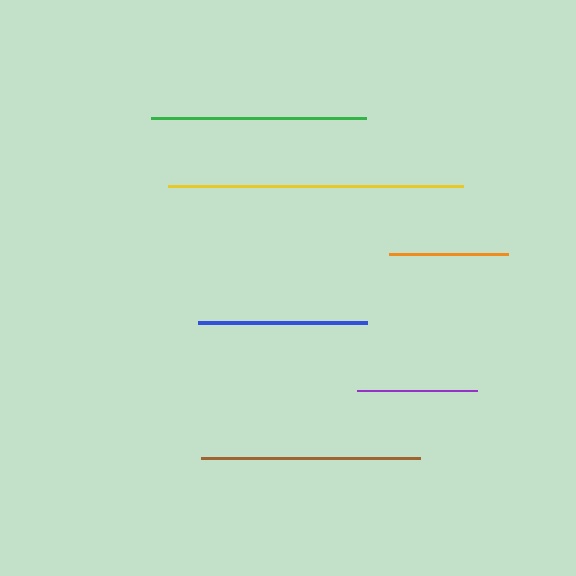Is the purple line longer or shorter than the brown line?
The brown line is longer than the purple line.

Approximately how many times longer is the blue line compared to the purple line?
The blue line is approximately 1.4 times the length of the purple line.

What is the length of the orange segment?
The orange segment is approximately 119 pixels long.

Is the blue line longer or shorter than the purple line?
The blue line is longer than the purple line.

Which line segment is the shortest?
The orange line is the shortest at approximately 119 pixels.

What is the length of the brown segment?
The brown segment is approximately 219 pixels long.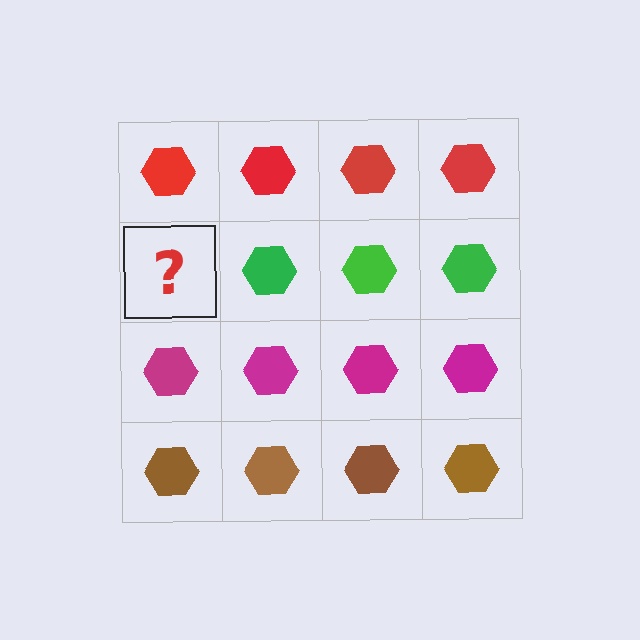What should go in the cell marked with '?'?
The missing cell should contain a green hexagon.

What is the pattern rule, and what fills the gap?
The rule is that each row has a consistent color. The gap should be filled with a green hexagon.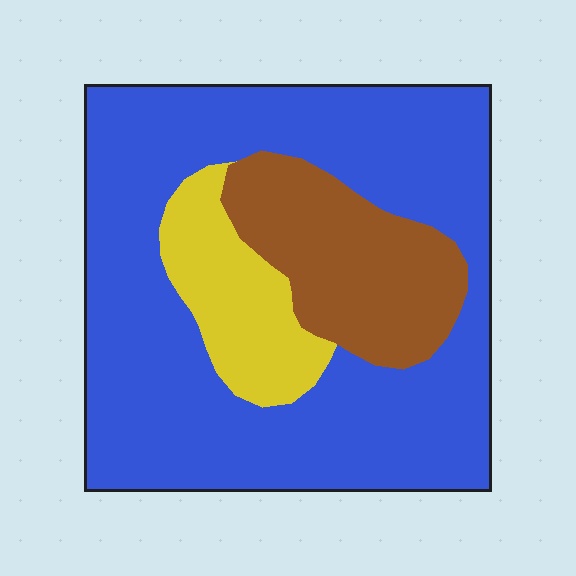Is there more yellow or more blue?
Blue.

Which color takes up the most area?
Blue, at roughly 70%.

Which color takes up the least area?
Yellow, at roughly 15%.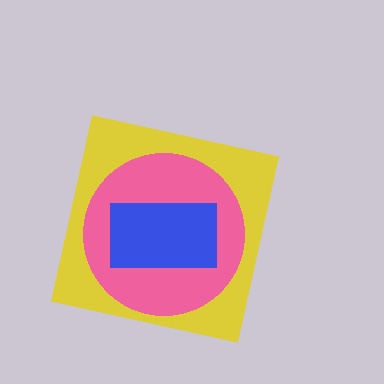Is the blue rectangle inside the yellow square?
Yes.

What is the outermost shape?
The yellow square.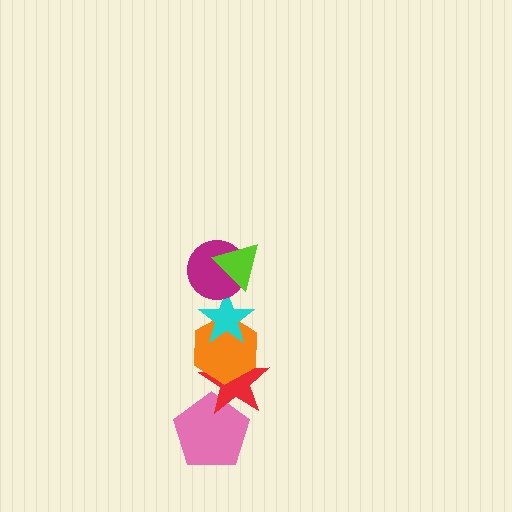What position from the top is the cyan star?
The cyan star is 3rd from the top.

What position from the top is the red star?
The red star is 5th from the top.